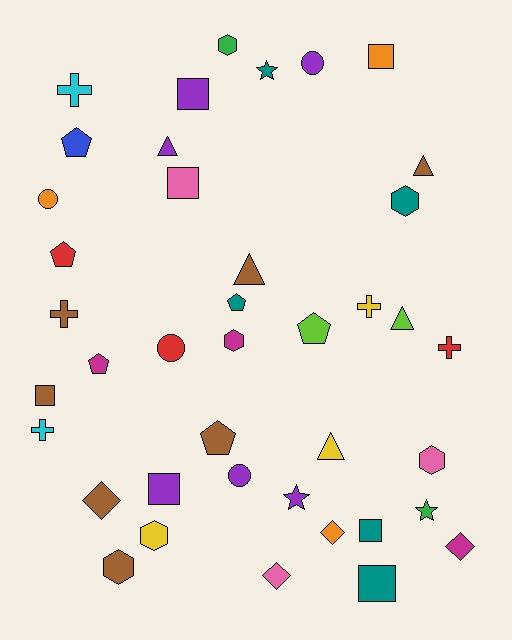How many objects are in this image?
There are 40 objects.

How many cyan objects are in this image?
There are 2 cyan objects.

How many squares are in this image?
There are 7 squares.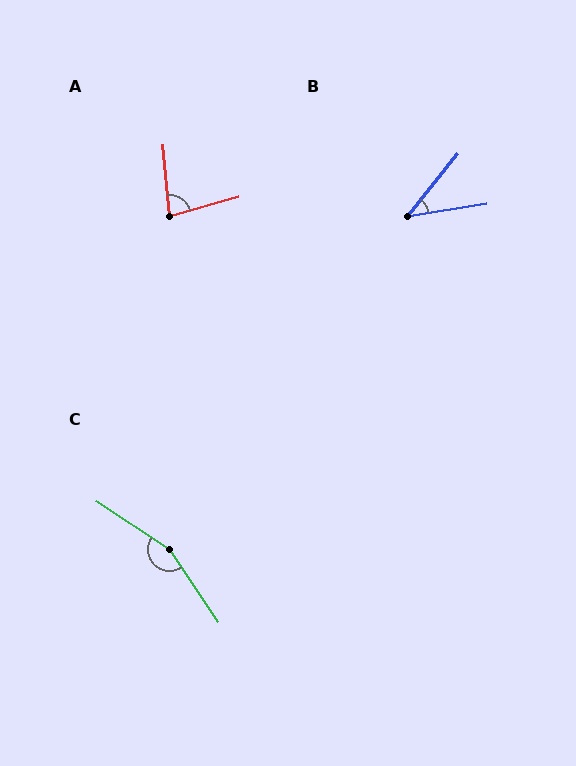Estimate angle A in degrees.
Approximately 79 degrees.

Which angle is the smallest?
B, at approximately 42 degrees.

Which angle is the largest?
C, at approximately 157 degrees.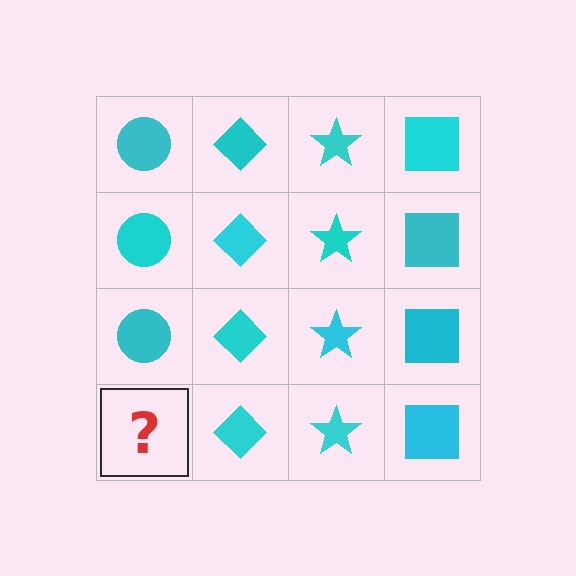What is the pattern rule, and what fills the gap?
The rule is that each column has a consistent shape. The gap should be filled with a cyan circle.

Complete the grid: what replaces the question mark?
The question mark should be replaced with a cyan circle.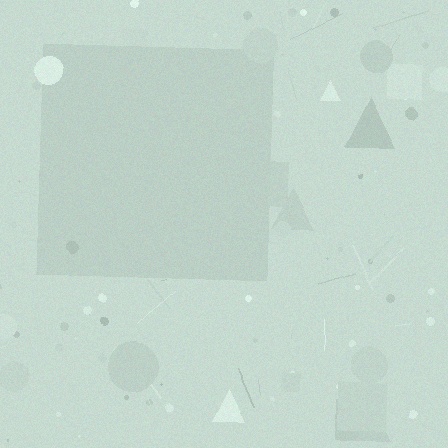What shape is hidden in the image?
A square is hidden in the image.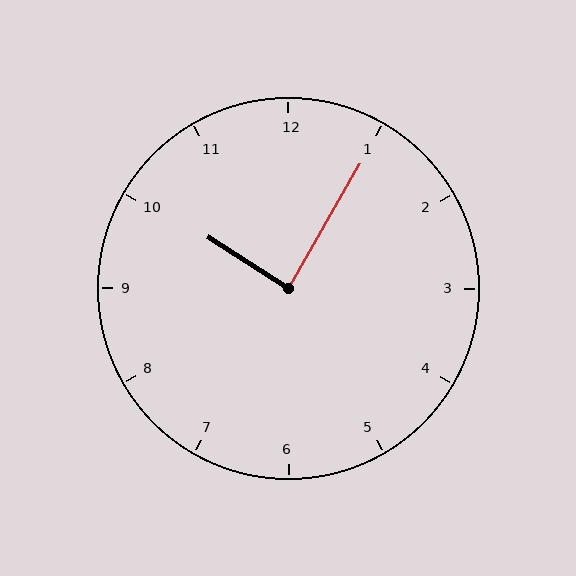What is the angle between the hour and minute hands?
Approximately 88 degrees.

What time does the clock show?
10:05.